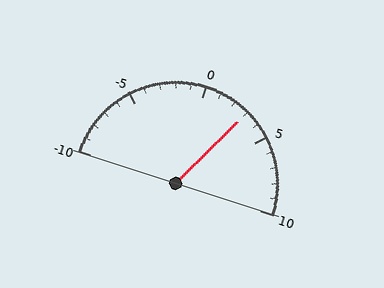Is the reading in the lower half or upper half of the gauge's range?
The reading is in the upper half of the range (-10 to 10).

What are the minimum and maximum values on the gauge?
The gauge ranges from -10 to 10.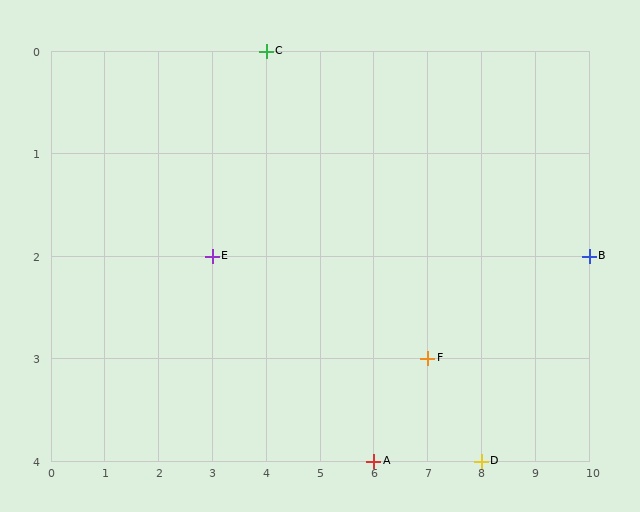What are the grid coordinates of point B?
Point B is at grid coordinates (10, 2).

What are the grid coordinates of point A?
Point A is at grid coordinates (6, 4).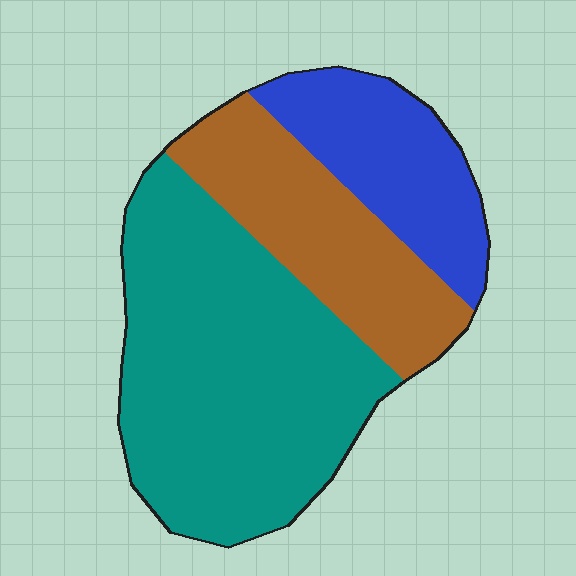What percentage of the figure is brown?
Brown covers about 25% of the figure.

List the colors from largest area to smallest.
From largest to smallest: teal, brown, blue.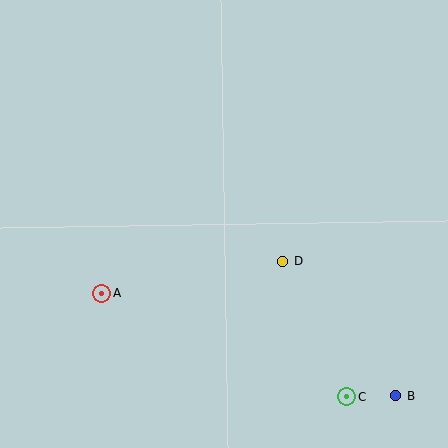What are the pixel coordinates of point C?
Point C is at (346, 397).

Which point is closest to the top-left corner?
Point A is closest to the top-left corner.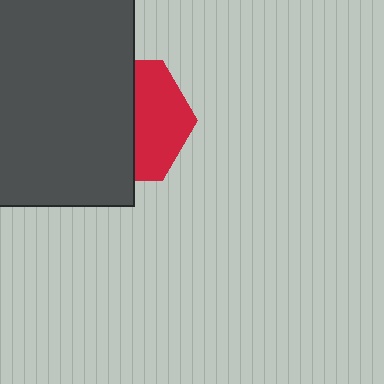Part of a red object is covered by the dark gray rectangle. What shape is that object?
It is a hexagon.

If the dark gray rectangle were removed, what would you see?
You would see the complete red hexagon.